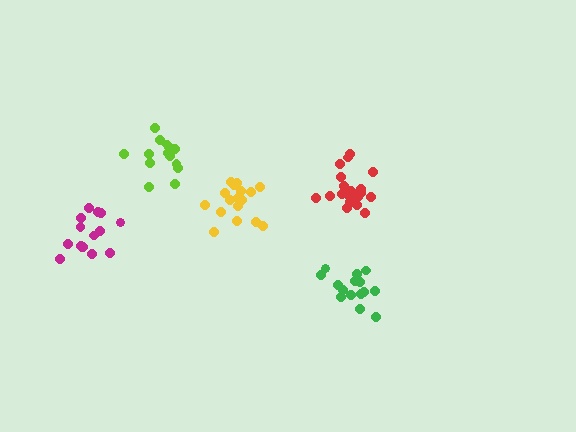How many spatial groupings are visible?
There are 5 spatial groupings.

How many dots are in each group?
Group 1: 15 dots, Group 2: 15 dots, Group 3: 19 dots, Group 4: 15 dots, Group 5: 17 dots (81 total).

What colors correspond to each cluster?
The clusters are colored: lime, green, red, magenta, yellow.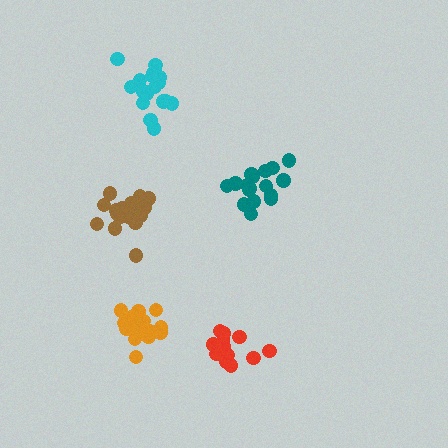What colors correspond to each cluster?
The clusters are colored: orange, brown, teal, red, cyan.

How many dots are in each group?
Group 1: 19 dots, Group 2: 19 dots, Group 3: 17 dots, Group 4: 13 dots, Group 5: 19 dots (87 total).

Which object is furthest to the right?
The teal cluster is rightmost.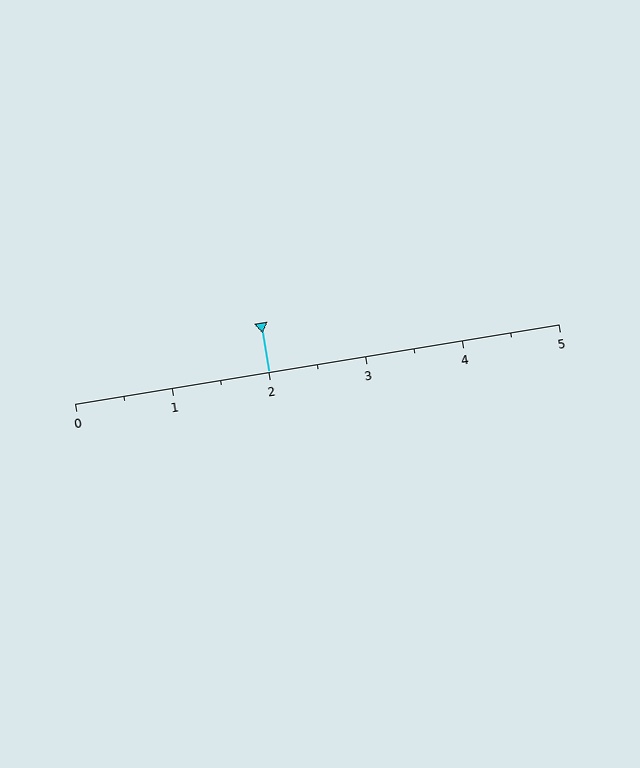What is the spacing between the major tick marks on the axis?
The major ticks are spaced 1 apart.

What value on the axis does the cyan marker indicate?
The marker indicates approximately 2.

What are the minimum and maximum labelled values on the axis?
The axis runs from 0 to 5.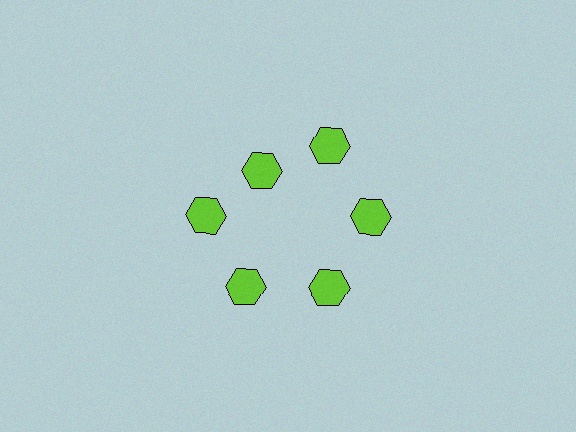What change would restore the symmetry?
The symmetry would be restored by moving it outward, back onto the ring so that all 6 hexagons sit at equal angles and equal distance from the center.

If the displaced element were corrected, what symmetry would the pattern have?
It would have 6-fold rotational symmetry — the pattern would map onto itself every 60 degrees.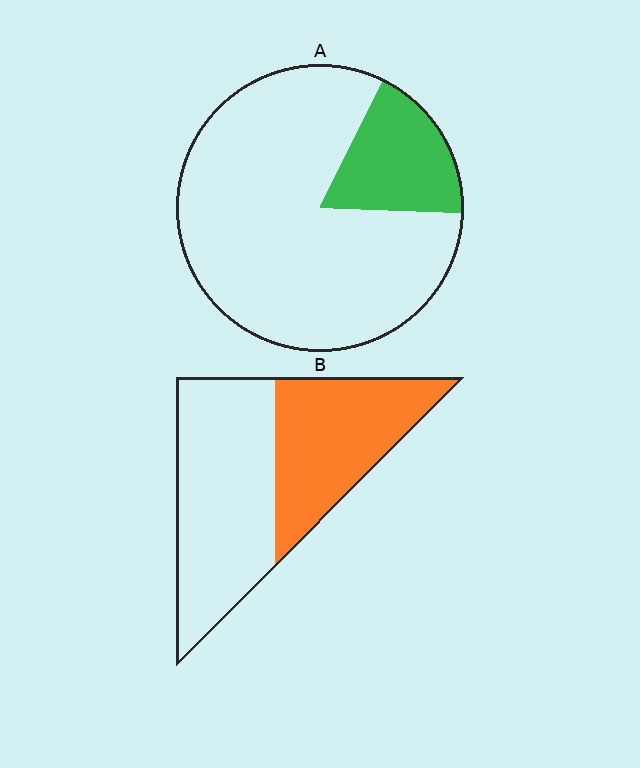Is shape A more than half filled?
No.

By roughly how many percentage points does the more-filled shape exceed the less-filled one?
By roughly 25 percentage points (B over A).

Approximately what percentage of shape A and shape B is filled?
A is approximately 20% and B is approximately 45%.